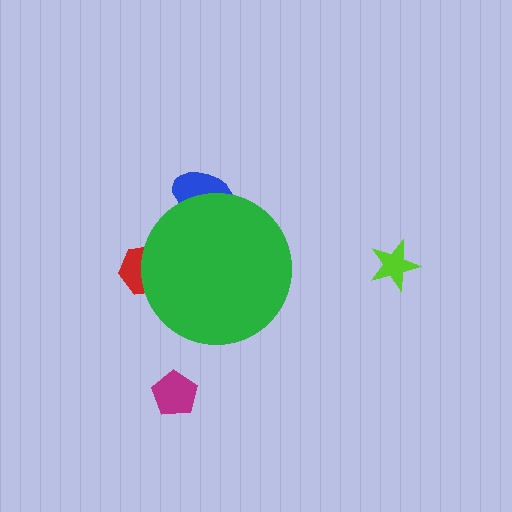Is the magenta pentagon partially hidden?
No, the magenta pentagon is fully visible.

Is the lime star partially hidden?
No, the lime star is fully visible.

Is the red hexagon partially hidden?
Yes, the red hexagon is partially hidden behind the green circle.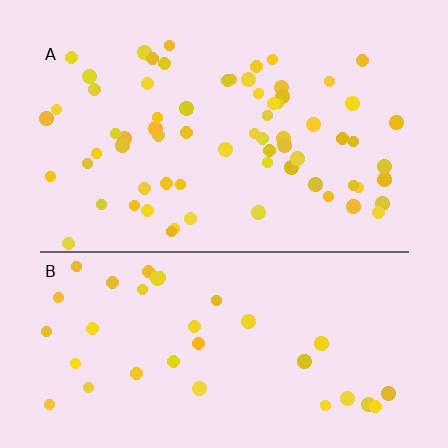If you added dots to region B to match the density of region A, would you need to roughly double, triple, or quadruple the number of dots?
Approximately double.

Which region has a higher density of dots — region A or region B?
A (the top).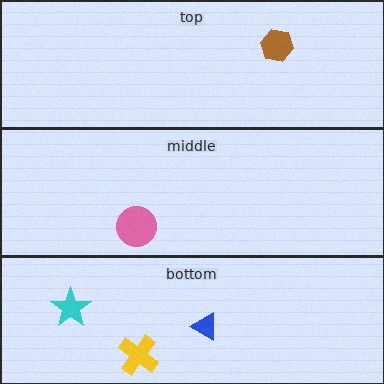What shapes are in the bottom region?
The cyan star, the blue triangle, the yellow cross.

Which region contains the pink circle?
The middle region.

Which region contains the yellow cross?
The bottom region.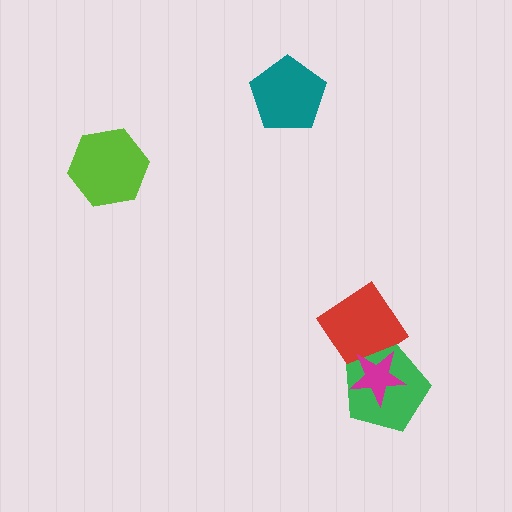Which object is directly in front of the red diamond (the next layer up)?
The green pentagon is directly in front of the red diamond.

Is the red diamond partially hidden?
Yes, it is partially covered by another shape.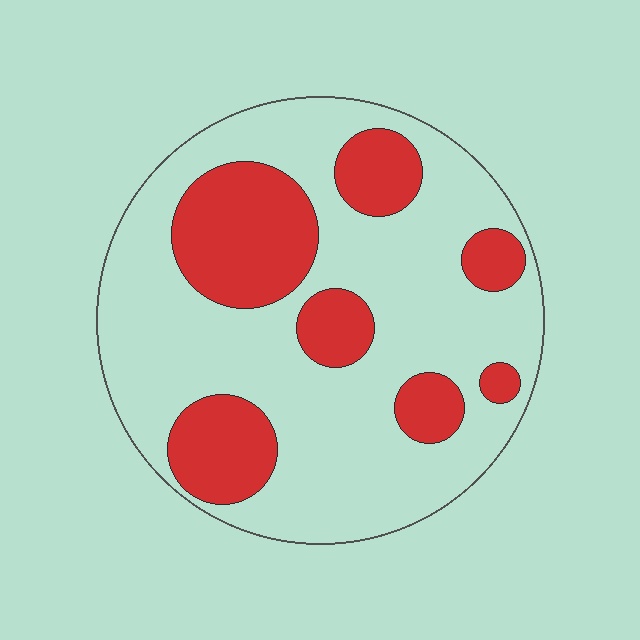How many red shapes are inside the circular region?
7.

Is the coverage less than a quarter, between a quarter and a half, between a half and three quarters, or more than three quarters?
Between a quarter and a half.